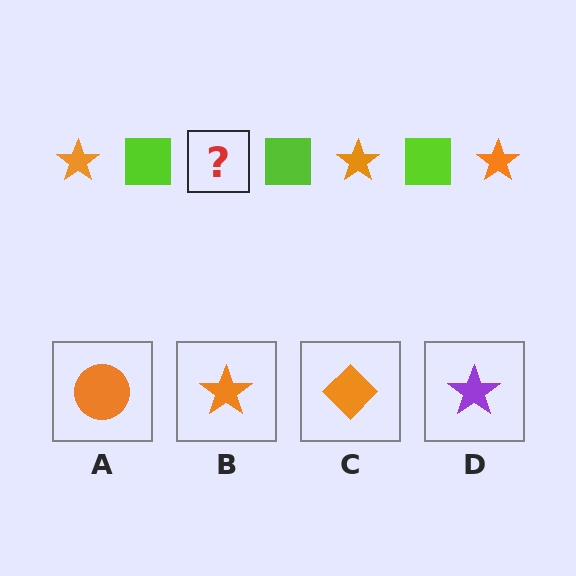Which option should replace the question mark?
Option B.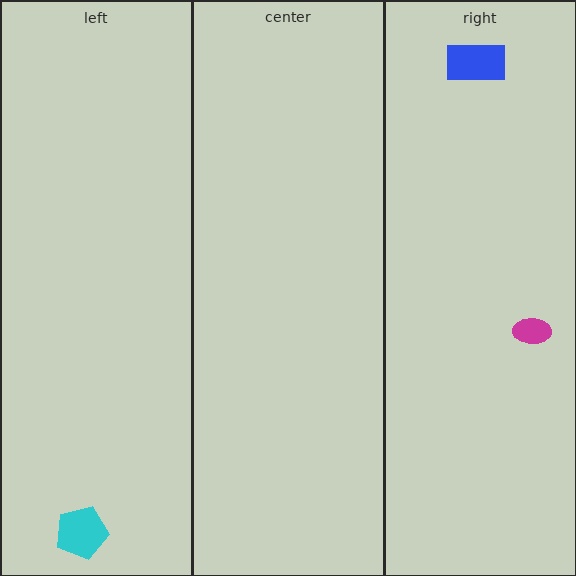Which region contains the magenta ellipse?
The right region.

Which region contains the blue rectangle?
The right region.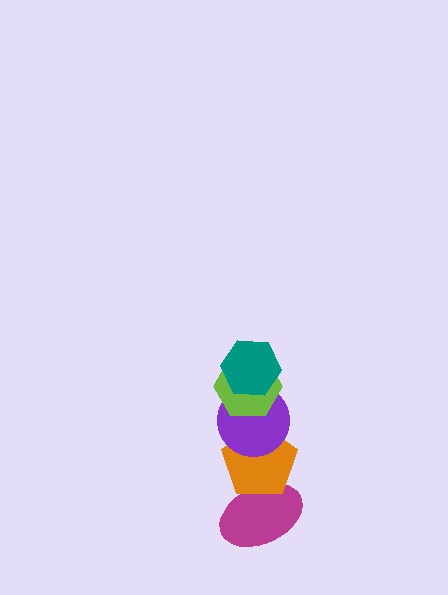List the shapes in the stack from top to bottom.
From top to bottom: the teal hexagon, the lime hexagon, the purple circle, the orange pentagon, the magenta ellipse.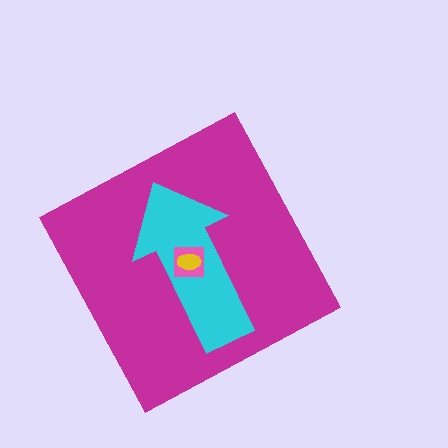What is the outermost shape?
The magenta diamond.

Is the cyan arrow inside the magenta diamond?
Yes.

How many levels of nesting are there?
4.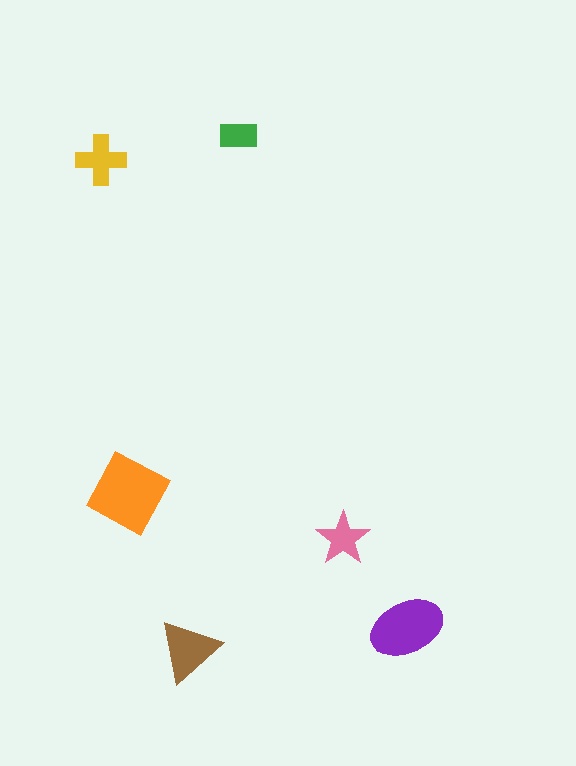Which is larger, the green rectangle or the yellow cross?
The yellow cross.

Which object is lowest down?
The brown triangle is bottommost.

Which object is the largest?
The orange diamond.